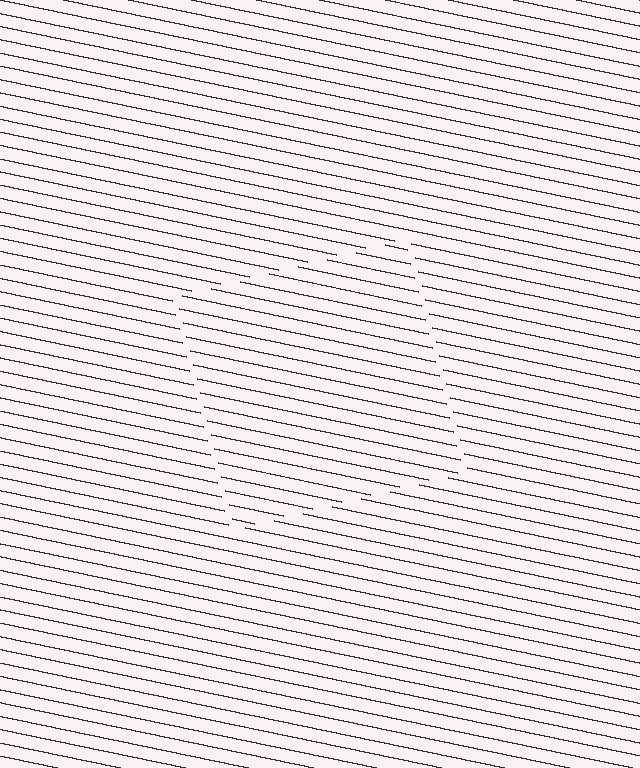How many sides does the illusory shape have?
4 sides — the line-ends trace a square.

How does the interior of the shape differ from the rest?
The interior of the shape contains the same grating, shifted by half a period — the contour is defined by the phase discontinuity where line-ends from the inner and outer gratings abut.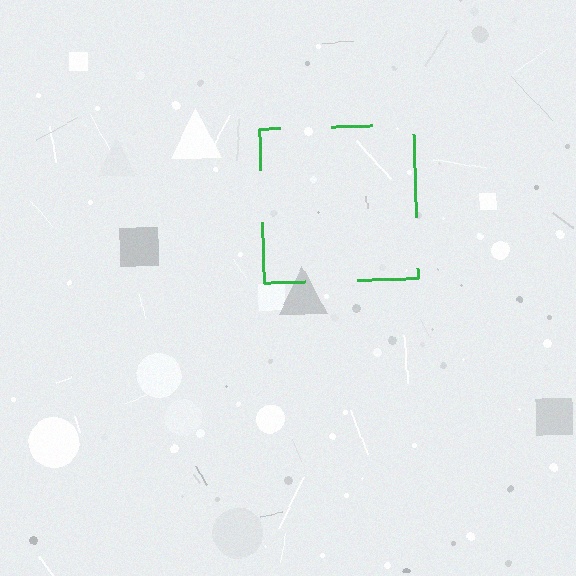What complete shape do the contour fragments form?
The contour fragments form a square.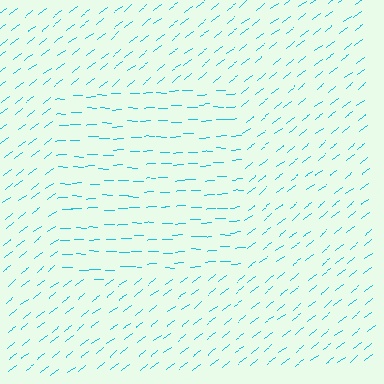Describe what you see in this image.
The image is filled with small cyan line segments. A rectangle region in the image has lines oriented differently from the surrounding lines, creating a visible texture boundary.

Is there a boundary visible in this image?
Yes, there is a texture boundary formed by a change in line orientation.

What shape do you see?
I see a rectangle.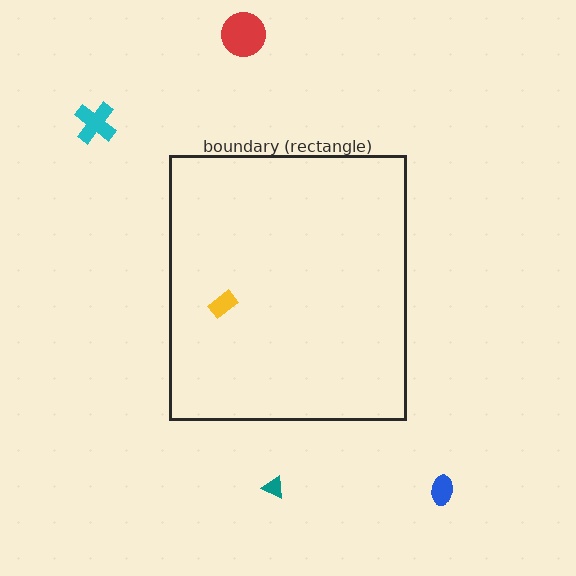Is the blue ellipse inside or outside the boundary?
Outside.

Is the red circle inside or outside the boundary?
Outside.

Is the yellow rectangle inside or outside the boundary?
Inside.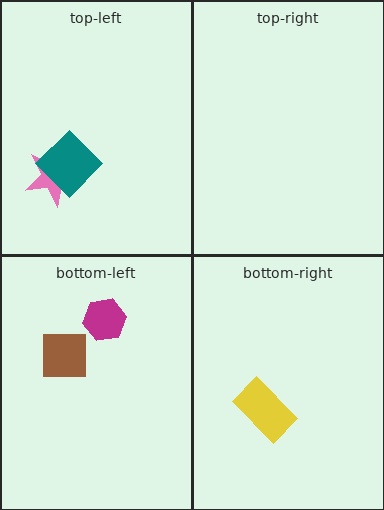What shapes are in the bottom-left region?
The brown square, the magenta hexagon.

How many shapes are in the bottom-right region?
1.